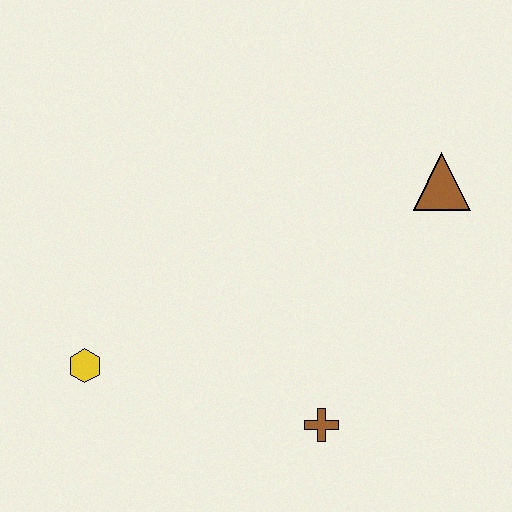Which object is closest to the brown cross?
The yellow hexagon is closest to the brown cross.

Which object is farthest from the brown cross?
The brown triangle is farthest from the brown cross.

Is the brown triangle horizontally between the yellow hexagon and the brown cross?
No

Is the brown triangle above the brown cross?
Yes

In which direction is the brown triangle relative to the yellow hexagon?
The brown triangle is to the right of the yellow hexagon.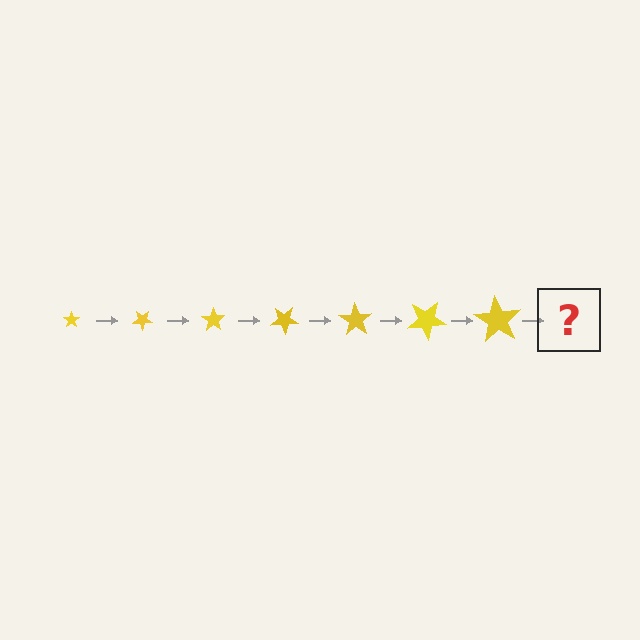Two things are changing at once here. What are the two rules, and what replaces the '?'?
The two rules are that the star grows larger each step and it rotates 35 degrees each step. The '?' should be a star, larger than the previous one and rotated 245 degrees from the start.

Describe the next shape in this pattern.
It should be a star, larger than the previous one and rotated 245 degrees from the start.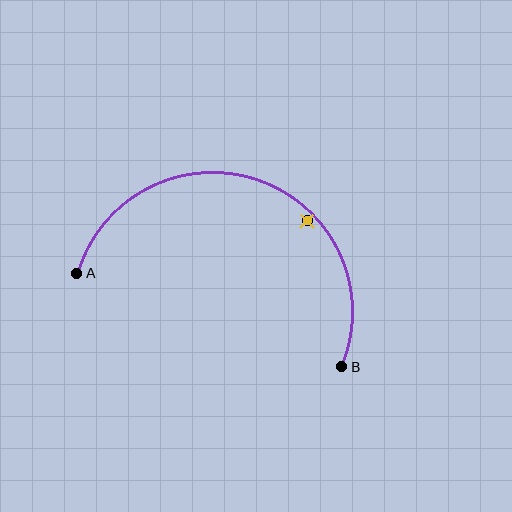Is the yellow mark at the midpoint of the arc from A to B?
No — the yellow mark does not lie on the arc at all. It sits slightly inside the curve.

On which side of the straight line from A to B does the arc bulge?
The arc bulges above the straight line connecting A and B.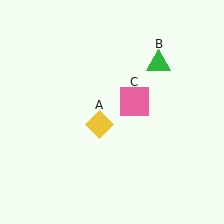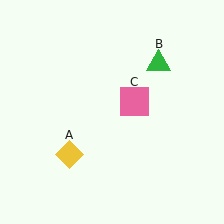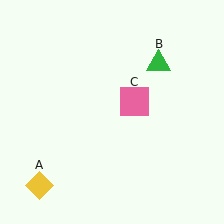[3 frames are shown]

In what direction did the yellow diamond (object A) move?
The yellow diamond (object A) moved down and to the left.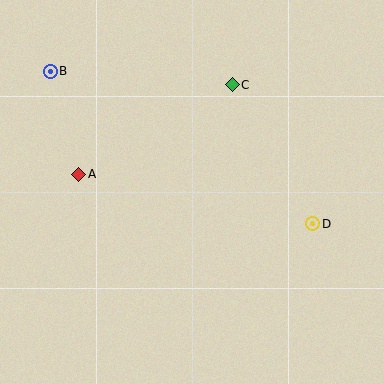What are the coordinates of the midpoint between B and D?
The midpoint between B and D is at (182, 148).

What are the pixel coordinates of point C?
Point C is at (232, 85).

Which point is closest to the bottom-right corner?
Point D is closest to the bottom-right corner.